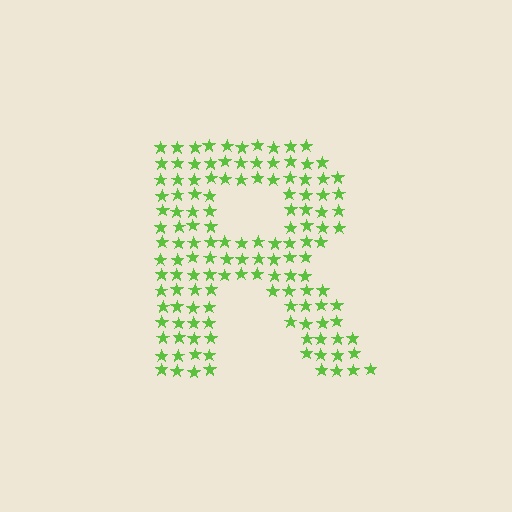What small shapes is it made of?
It is made of small stars.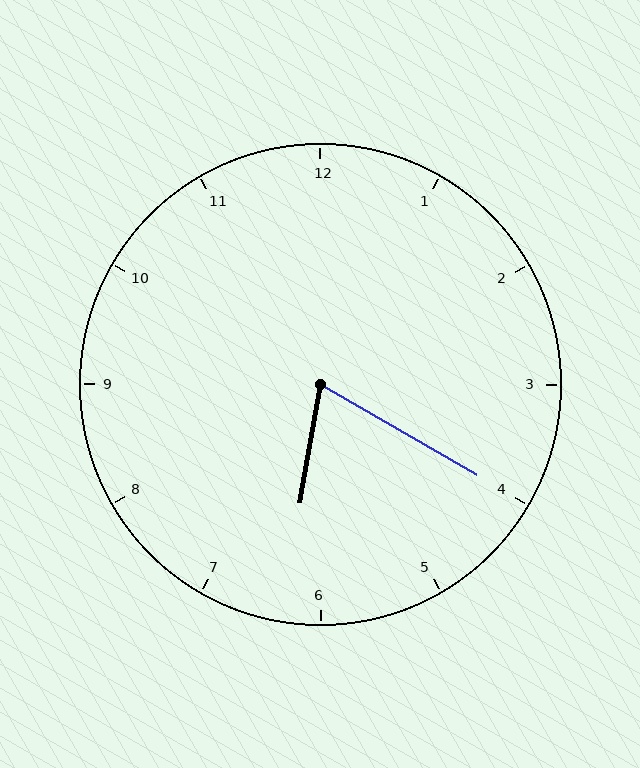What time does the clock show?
6:20.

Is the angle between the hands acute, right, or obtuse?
It is acute.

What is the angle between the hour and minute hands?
Approximately 70 degrees.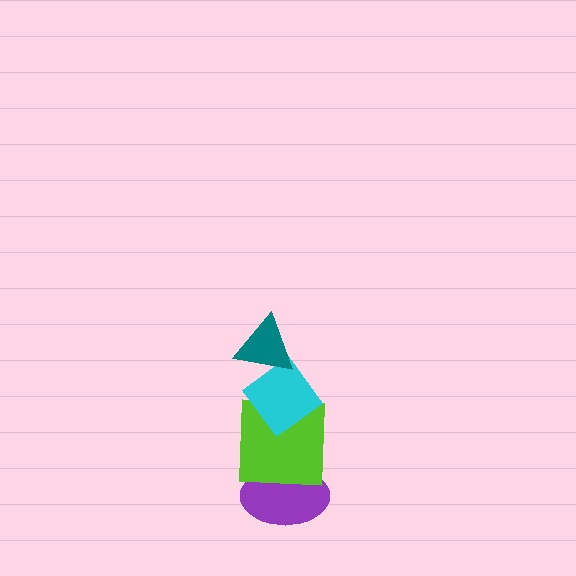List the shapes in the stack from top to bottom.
From top to bottom: the teal triangle, the cyan diamond, the lime square, the purple ellipse.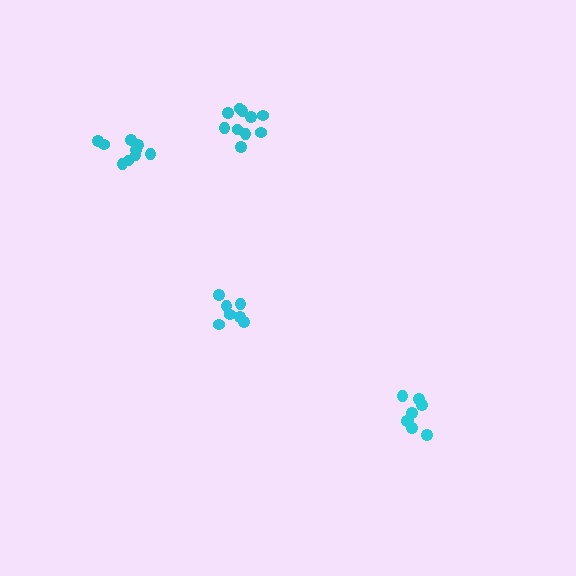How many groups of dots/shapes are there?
There are 4 groups.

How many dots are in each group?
Group 1: 8 dots, Group 2: 7 dots, Group 3: 9 dots, Group 4: 10 dots (34 total).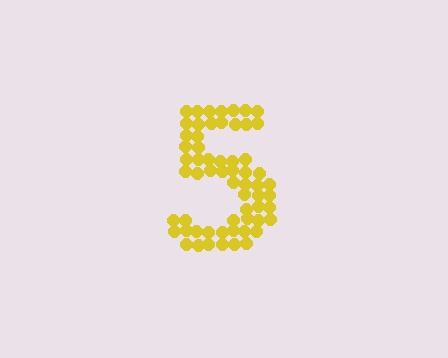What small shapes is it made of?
It is made of small circles.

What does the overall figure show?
The overall figure shows the digit 5.